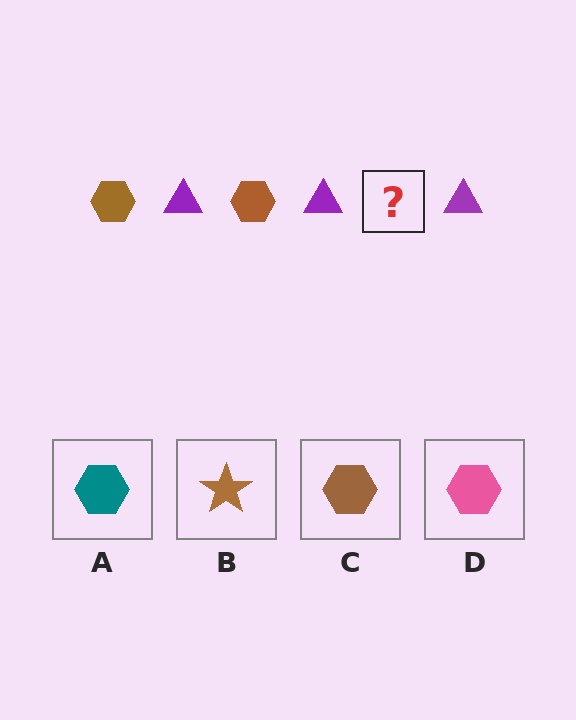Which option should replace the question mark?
Option C.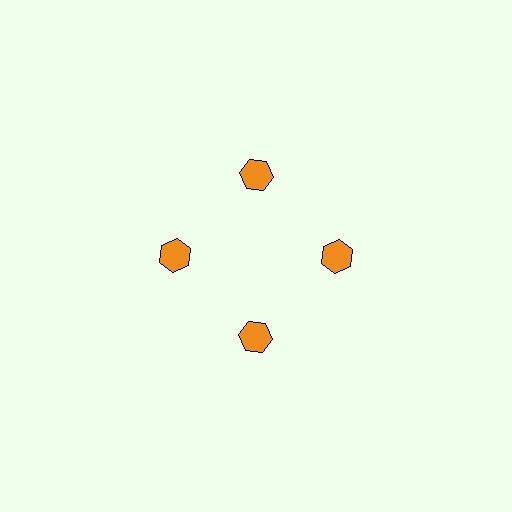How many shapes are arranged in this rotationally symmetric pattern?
There are 4 shapes, arranged in 4 groups of 1.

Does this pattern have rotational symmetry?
Yes, this pattern has 4-fold rotational symmetry. It looks the same after rotating 90 degrees around the center.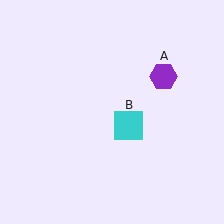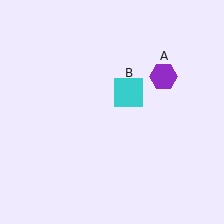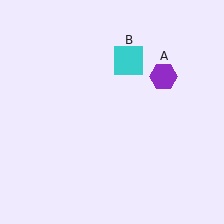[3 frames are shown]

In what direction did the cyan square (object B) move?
The cyan square (object B) moved up.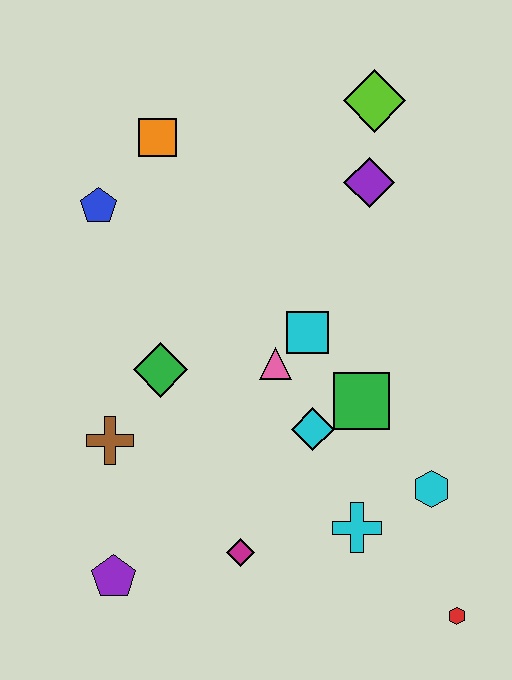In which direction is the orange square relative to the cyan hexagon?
The orange square is above the cyan hexagon.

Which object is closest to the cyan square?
The pink triangle is closest to the cyan square.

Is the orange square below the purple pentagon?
No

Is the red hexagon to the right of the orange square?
Yes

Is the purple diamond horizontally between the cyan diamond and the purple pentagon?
No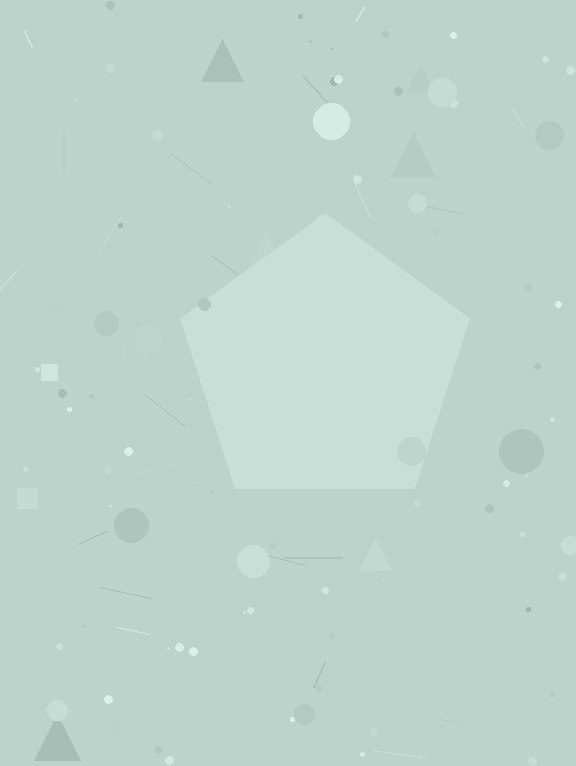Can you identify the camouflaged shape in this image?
The camouflaged shape is a pentagon.